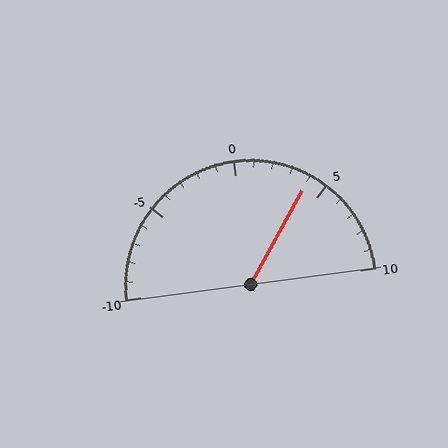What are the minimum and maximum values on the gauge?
The gauge ranges from -10 to 10.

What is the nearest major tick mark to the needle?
The nearest major tick mark is 5.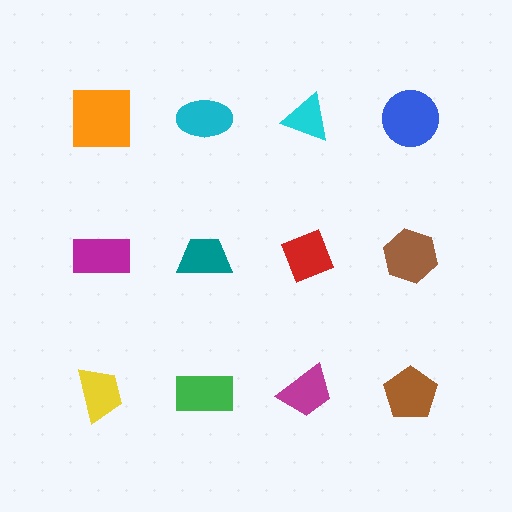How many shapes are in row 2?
4 shapes.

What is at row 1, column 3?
A cyan triangle.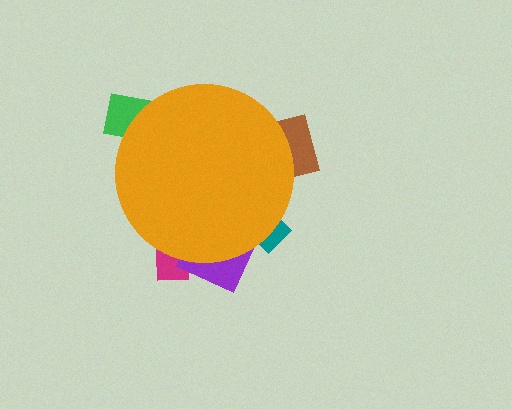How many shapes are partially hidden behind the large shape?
5 shapes are partially hidden.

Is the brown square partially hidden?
Yes, the brown square is partially hidden behind the orange circle.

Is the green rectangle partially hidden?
Yes, the green rectangle is partially hidden behind the orange circle.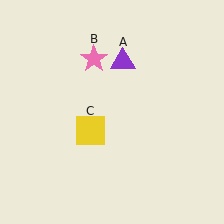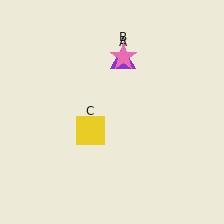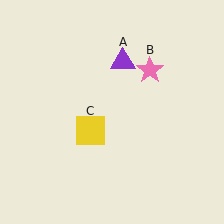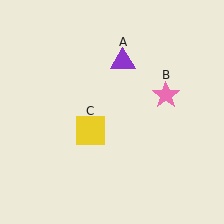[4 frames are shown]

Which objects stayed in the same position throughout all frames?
Purple triangle (object A) and yellow square (object C) remained stationary.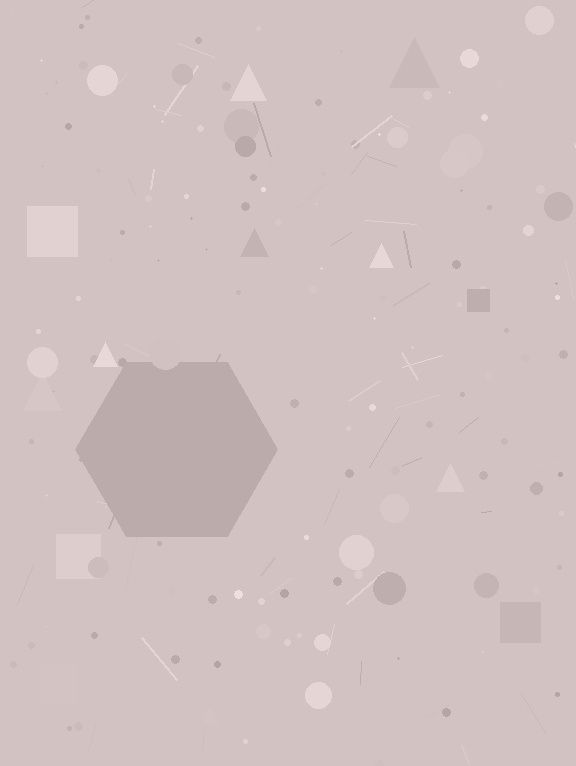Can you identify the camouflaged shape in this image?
The camouflaged shape is a hexagon.